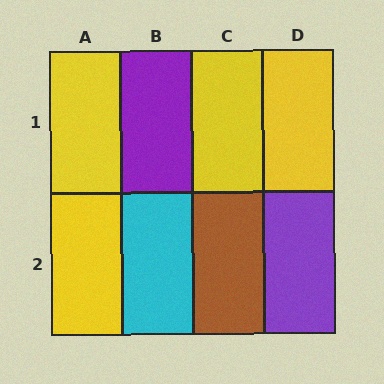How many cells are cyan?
1 cell is cyan.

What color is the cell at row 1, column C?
Yellow.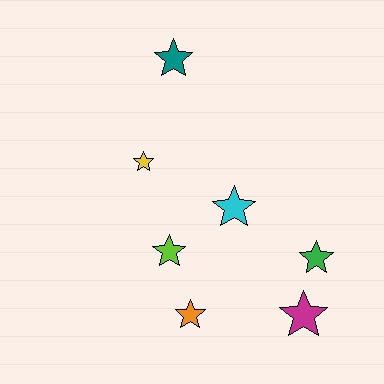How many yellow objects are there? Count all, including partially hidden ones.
There is 1 yellow object.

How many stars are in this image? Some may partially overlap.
There are 7 stars.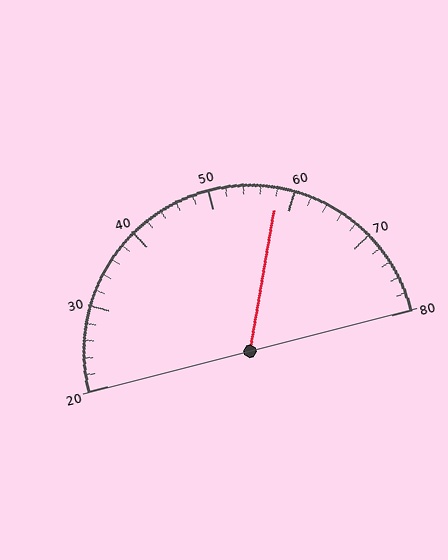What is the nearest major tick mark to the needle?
The nearest major tick mark is 60.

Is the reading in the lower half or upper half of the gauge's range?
The reading is in the upper half of the range (20 to 80).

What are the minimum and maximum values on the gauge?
The gauge ranges from 20 to 80.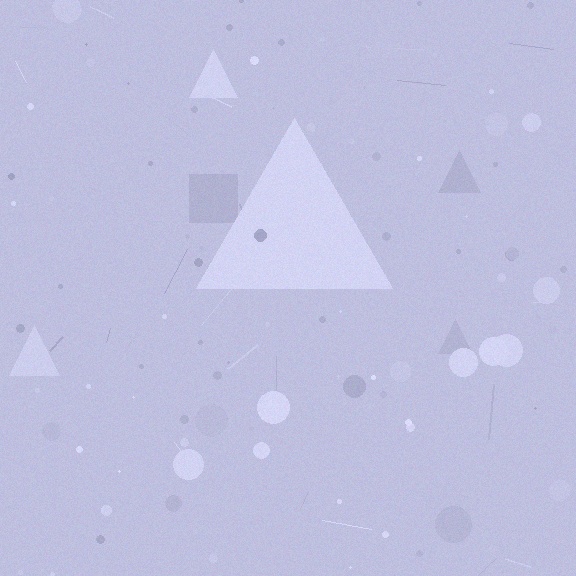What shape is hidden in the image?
A triangle is hidden in the image.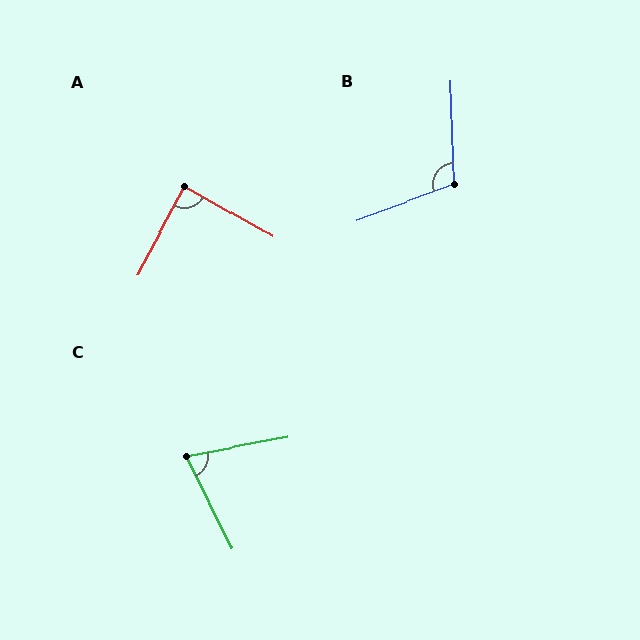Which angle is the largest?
B, at approximately 109 degrees.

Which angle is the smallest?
C, at approximately 74 degrees.